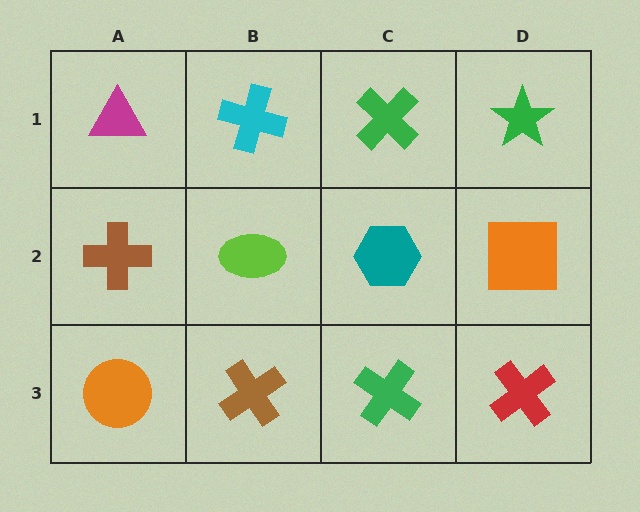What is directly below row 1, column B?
A lime ellipse.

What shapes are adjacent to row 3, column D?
An orange square (row 2, column D), a green cross (row 3, column C).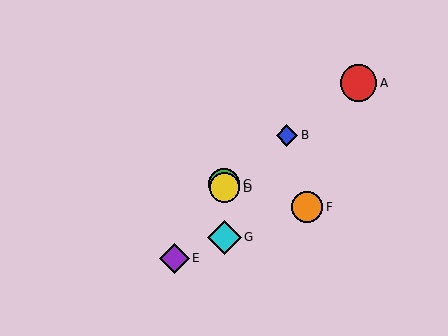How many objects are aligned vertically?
3 objects (C, D, G) are aligned vertically.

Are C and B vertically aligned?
No, C is at x≈224 and B is at x≈287.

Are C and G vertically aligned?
Yes, both are at x≈224.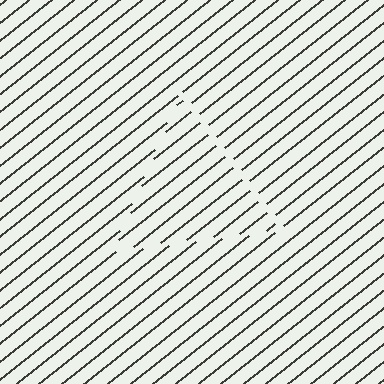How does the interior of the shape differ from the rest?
The interior of the shape contains the same grating, shifted by half a period — the contour is defined by the phase discontinuity where line-ends from the inner and outer gratings abut.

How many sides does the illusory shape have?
3 sides — the line-ends trace a triangle.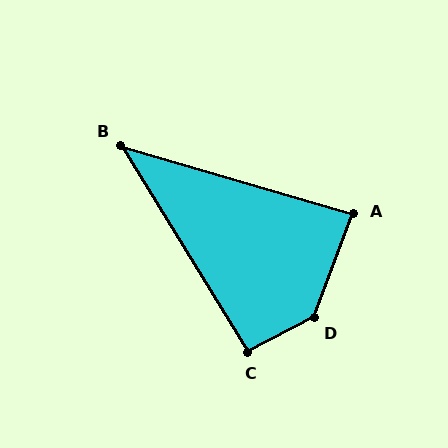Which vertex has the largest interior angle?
D, at approximately 138 degrees.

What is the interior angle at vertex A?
Approximately 86 degrees (approximately right).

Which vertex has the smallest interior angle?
B, at approximately 42 degrees.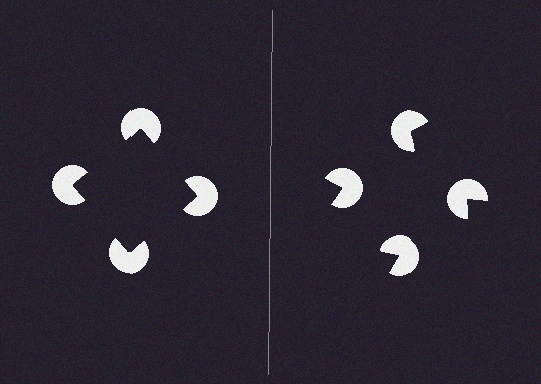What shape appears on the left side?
An illusory square.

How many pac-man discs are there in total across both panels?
8 — 4 on each side.